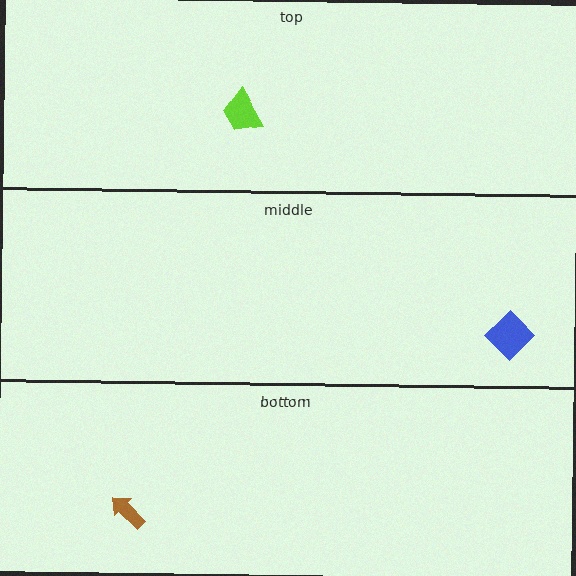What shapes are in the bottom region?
The brown arrow.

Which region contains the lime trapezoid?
The top region.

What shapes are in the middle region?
The blue diamond.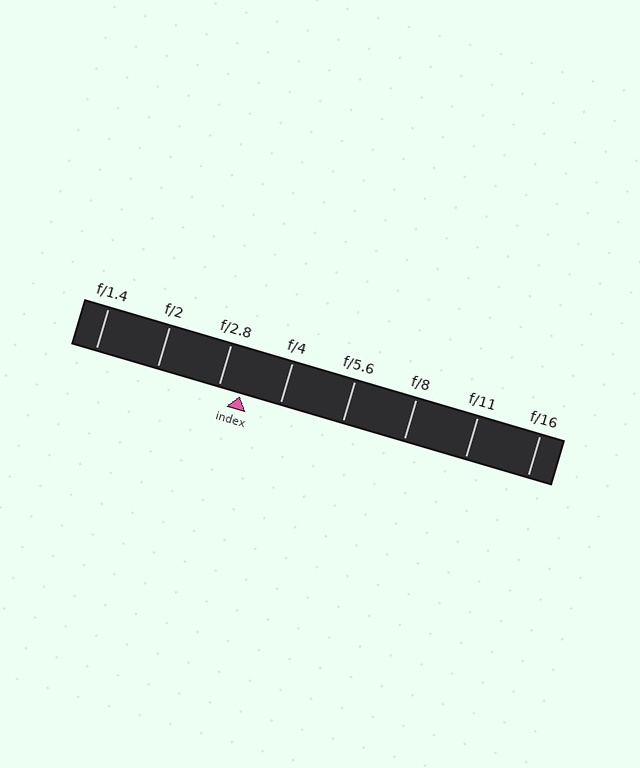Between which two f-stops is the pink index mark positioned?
The index mark is between f/2.8 and f/4.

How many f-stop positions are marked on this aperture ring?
There are 8 f-stop positions marked.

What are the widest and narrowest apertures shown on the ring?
The widest aperture shown is f/1.4 and the narrowest is f/16.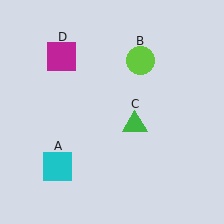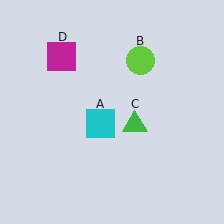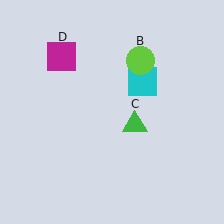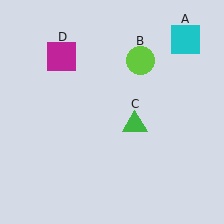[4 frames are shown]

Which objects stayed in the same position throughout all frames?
Lime circle (object B) and green triangle (object C) and magenta square (object D) remained stationary.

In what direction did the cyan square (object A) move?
The cyan square (object A) moved up and to the right.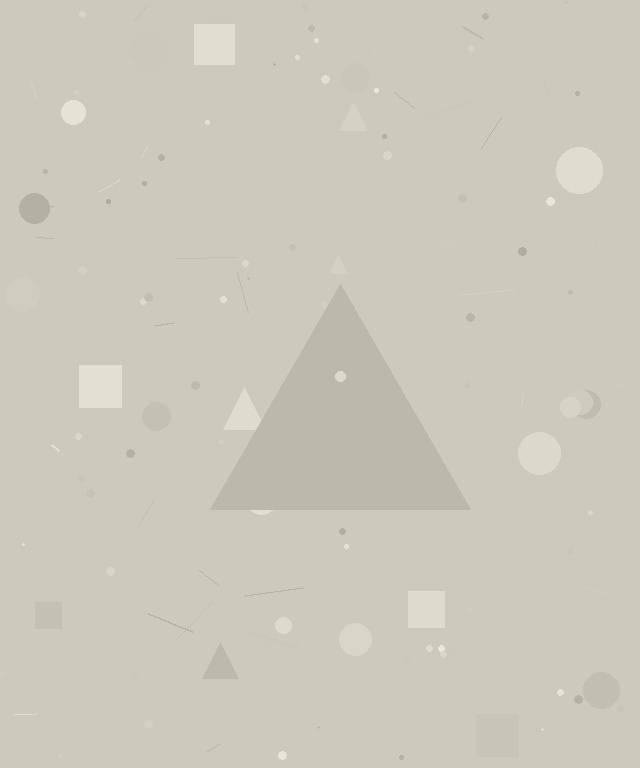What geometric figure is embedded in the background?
A triangle is embedded in the background.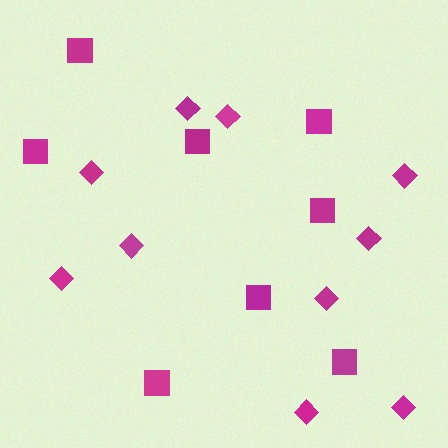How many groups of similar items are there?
There are 2 groups: one group of squares (8) and one group of diamonds (10).